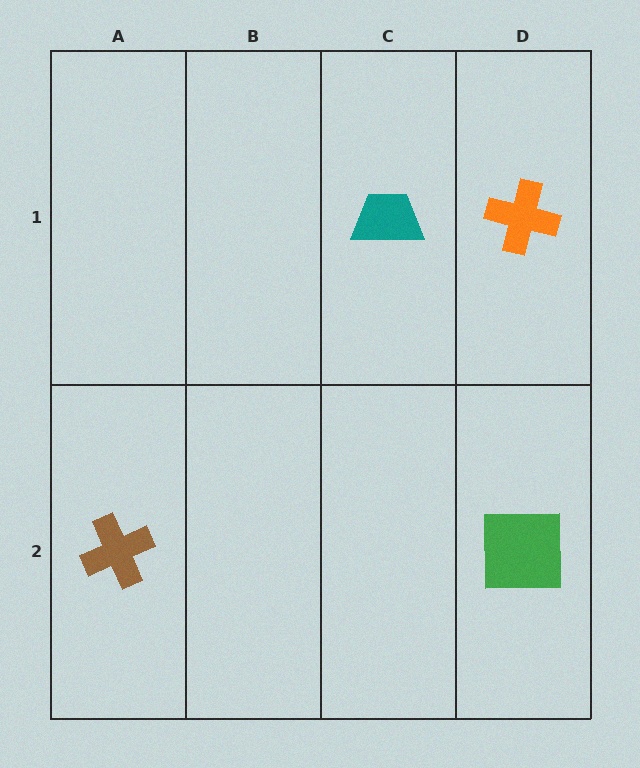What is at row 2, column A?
A brown cross.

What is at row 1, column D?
An orange cross.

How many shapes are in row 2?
2 shapes.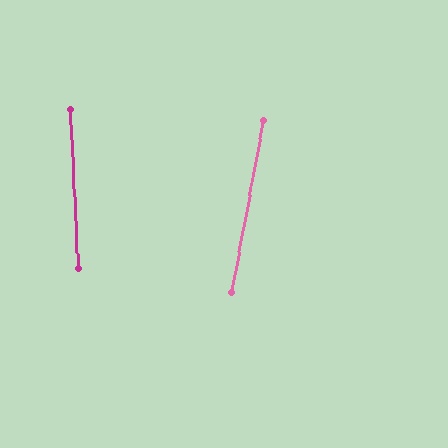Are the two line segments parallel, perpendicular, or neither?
Neither parallel nor perpendicular — they differ by about 13°.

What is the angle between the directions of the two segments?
Approximately 13 degrees.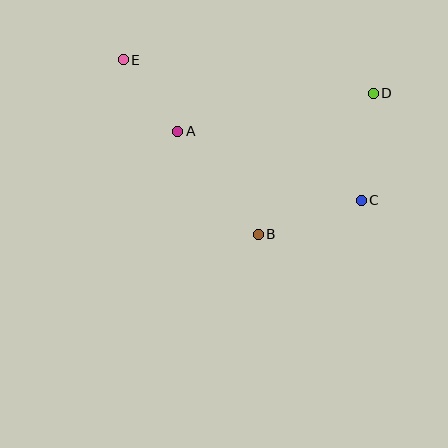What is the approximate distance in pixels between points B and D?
The distance between B and D is approximately 182 pixels.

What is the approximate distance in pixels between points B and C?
The distance between B and C is approximately 109 pixels.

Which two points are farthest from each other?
Points C and E are farthest from each other.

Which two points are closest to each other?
Points A and E are closest to each other.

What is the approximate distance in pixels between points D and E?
The distance between D and E is approximately 252 pixels.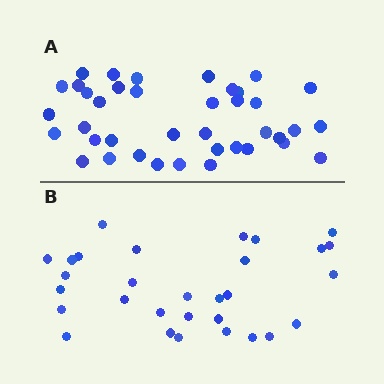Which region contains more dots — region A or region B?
Region A (the top region) has more dots.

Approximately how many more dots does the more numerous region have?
Region A has roughly 8 or so more dots than region B.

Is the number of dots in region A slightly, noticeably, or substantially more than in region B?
Region A has noticeably more, but not dramatically so. The ratio is roughly 1.3 to 1.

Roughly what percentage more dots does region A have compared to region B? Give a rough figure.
About 30% more.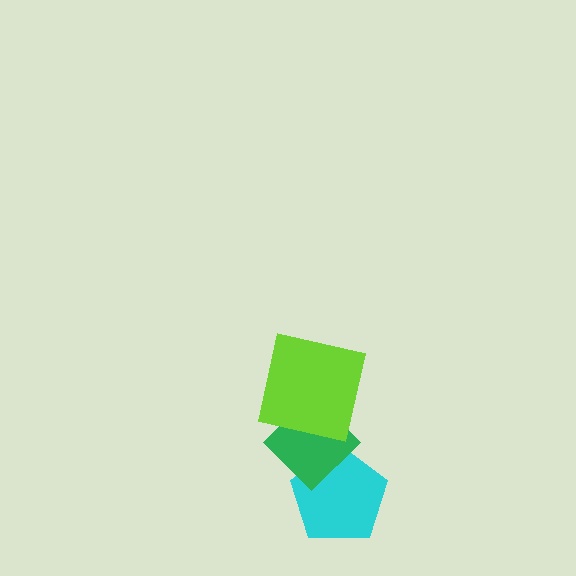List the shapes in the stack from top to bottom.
From top to bottom: the lime square, the green diamond, the cyan pentagon.